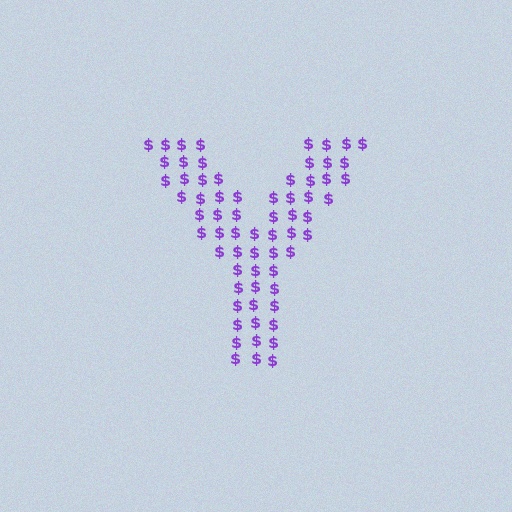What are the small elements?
The small elements are dollar signs.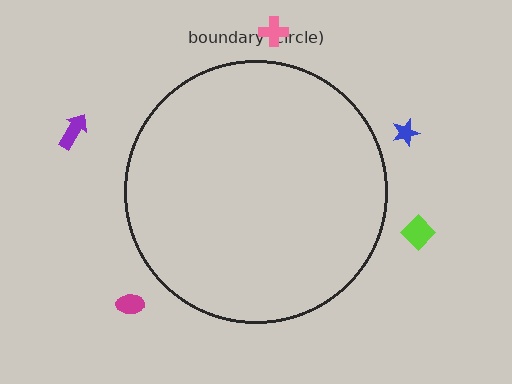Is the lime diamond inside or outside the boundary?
Outside.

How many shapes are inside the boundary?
0 inside, 5 outside.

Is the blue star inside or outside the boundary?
Outside.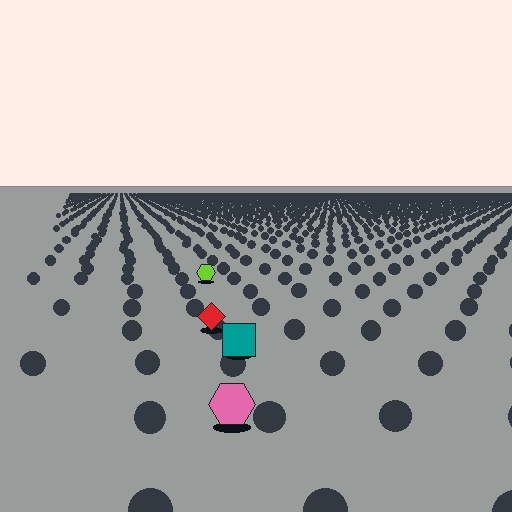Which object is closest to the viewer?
The pink hexagon is closest. The texture marks near it are larger and more spread out.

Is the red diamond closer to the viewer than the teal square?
No. The teal square is closer — you can tell from the texture gradient: the ground texture is coarser near it.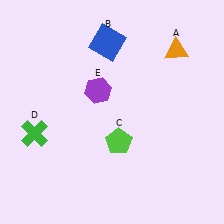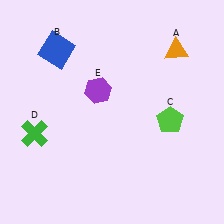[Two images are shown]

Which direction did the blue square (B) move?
The blue square (B) moved left.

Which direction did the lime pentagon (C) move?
The lime pentagon (C) moved right.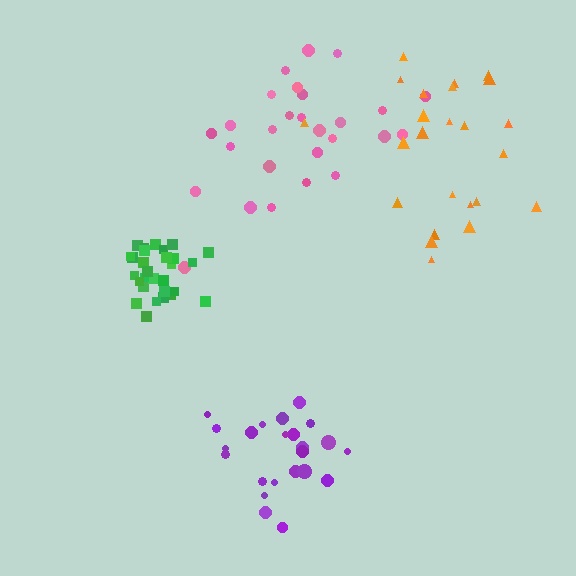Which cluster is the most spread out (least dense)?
Orange.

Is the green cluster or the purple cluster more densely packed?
Green.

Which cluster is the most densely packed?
Green.